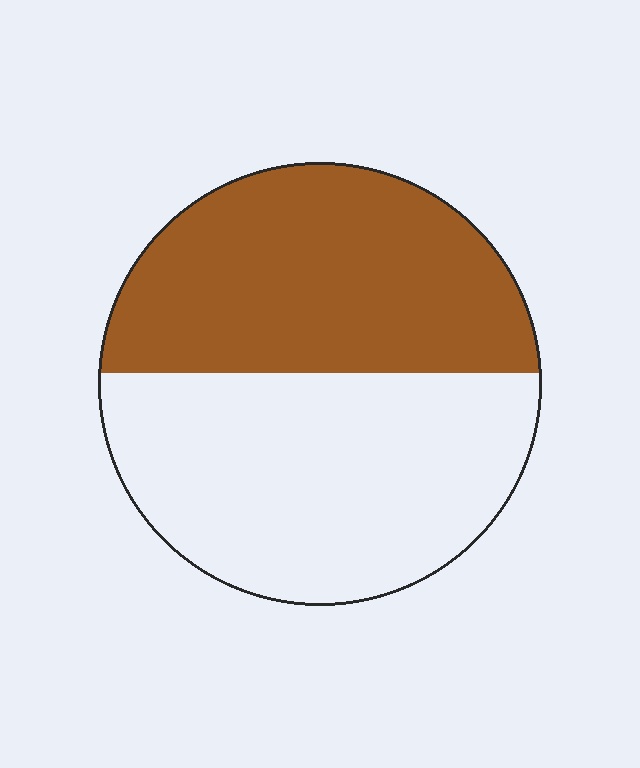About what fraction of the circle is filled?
About one half (1/2).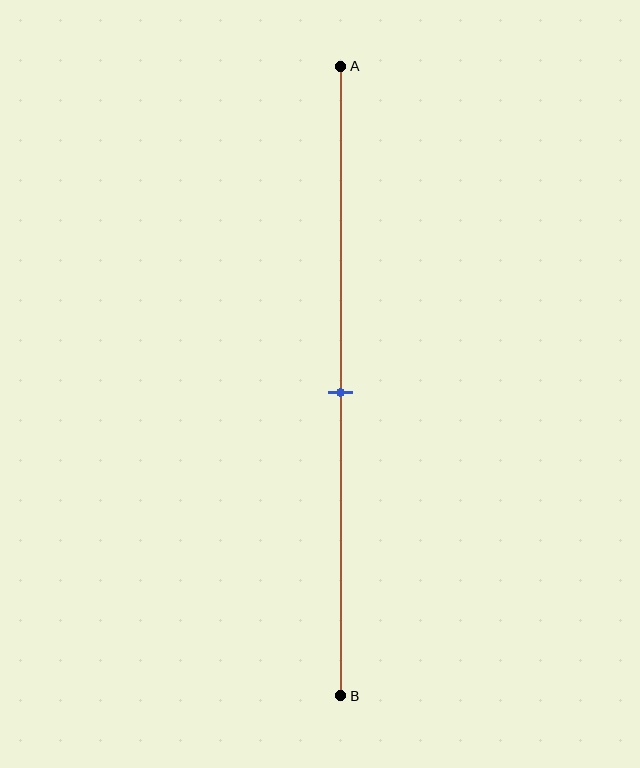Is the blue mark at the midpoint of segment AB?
Yes, the mark is approximately at the midpoint.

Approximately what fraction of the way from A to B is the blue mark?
The blue mark is approximately 50% of the way from A to B.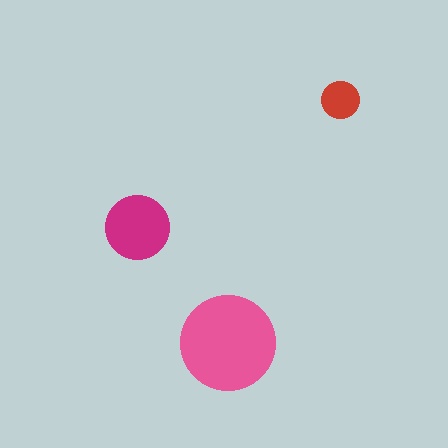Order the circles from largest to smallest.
the pink one, the magenta one, the red one.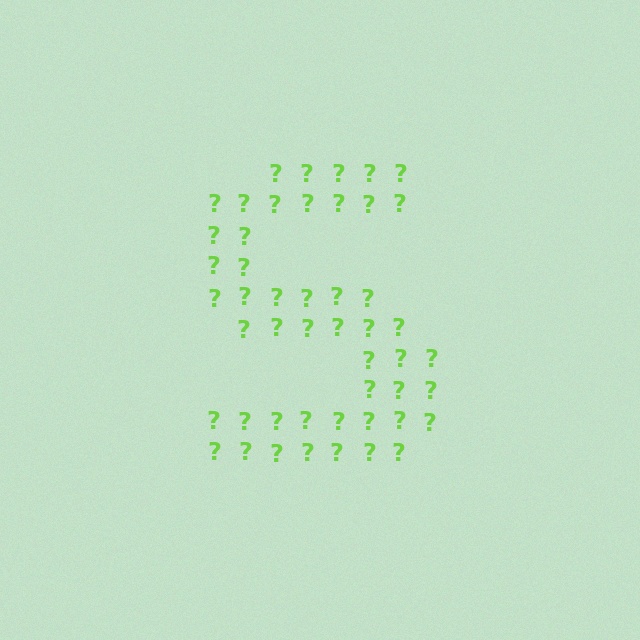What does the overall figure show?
The overall figure shows the letter S.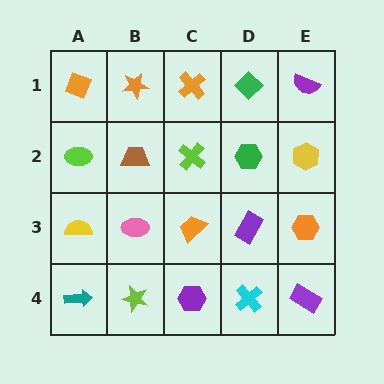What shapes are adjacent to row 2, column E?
A purple semicircle (row 1, column E), an orange hexagon (row 3, column E), a green hexagon (row 2, column D).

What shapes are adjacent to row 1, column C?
A lime cross (row 2, column C), an orange star (row 1, column B), a green diamond (row 1, column D).